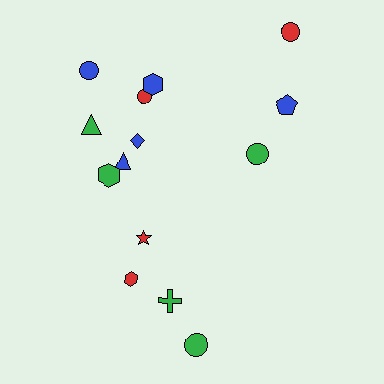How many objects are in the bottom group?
There are 4 objects.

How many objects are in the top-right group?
There are 3 objects.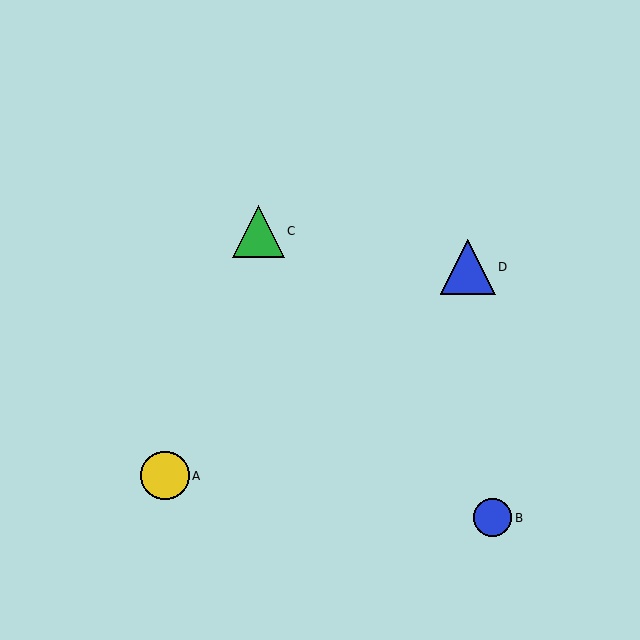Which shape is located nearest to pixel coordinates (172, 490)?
The yellow circle (labeled A) at (165, 476) is nearest to that location.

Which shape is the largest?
The blue triangle (labeled D) is the largest.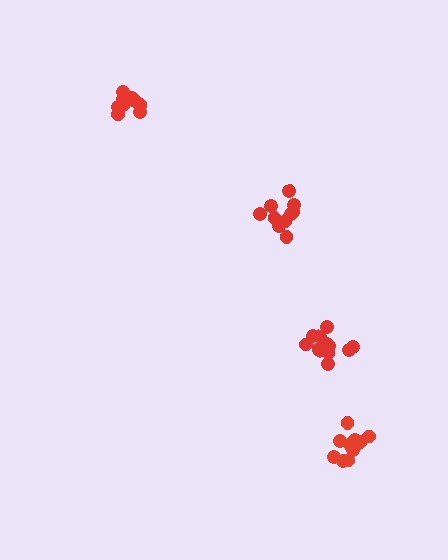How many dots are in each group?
Group 1: 10 dots, Group 2: 10 dots, Group 3: 13 dots, Group 4: 12 dots (45 total).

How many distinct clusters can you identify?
There are 4 distinct clusters.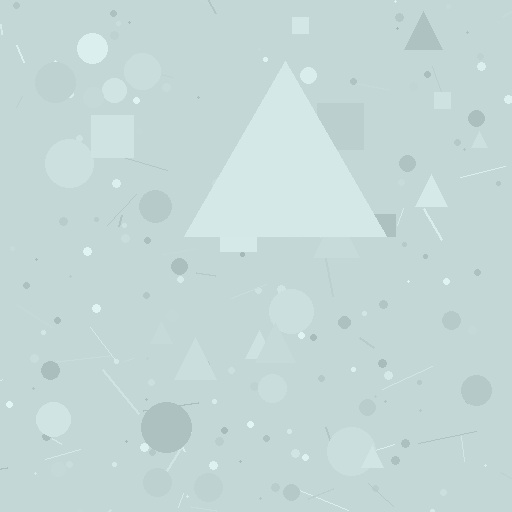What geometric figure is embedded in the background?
A triangle is embedded in the background.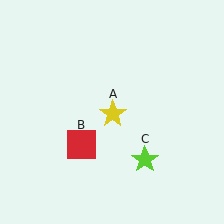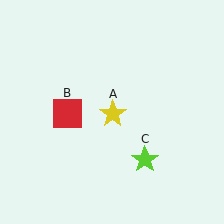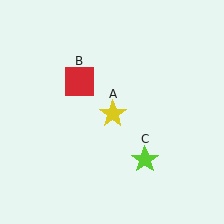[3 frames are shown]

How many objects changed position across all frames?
1 object changed position: red square (object B).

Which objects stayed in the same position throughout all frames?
Yellow star (object A) and lime star (object C) remained stationary.